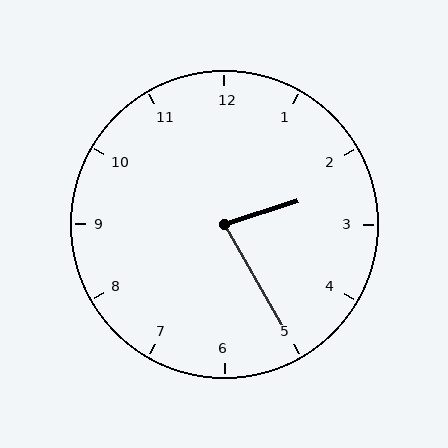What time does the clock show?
2:25.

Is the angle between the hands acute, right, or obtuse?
It is acute.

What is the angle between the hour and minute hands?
Approximately 78 degrees.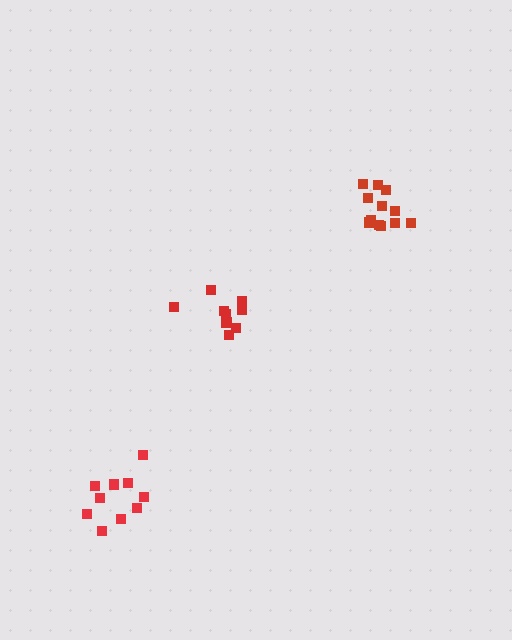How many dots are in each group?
Group 1: 10 dots, Group 2: 9 dots, Group 3: 12 dots (31 total).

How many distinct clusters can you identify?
There are 3 distinct clusters.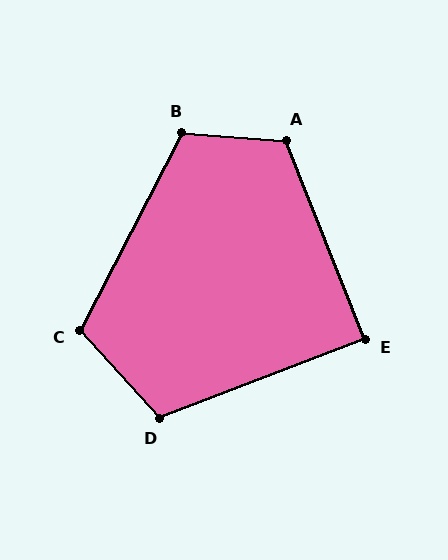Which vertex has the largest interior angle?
A, at approximately 116 degrees.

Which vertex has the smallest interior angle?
E, at approximately 90 degrees.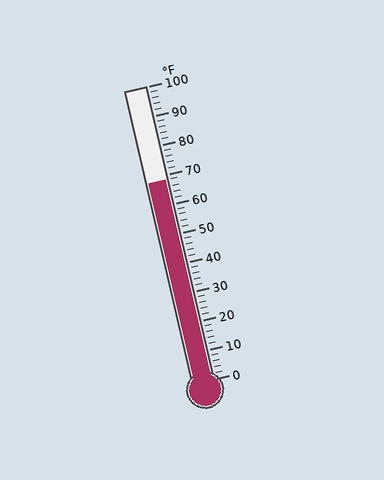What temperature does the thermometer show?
The thermometer shows approximately 68°F.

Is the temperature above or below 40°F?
The temperature is above 40°F.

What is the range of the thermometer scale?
The thermometer scale ranges from 0°F to 100°F.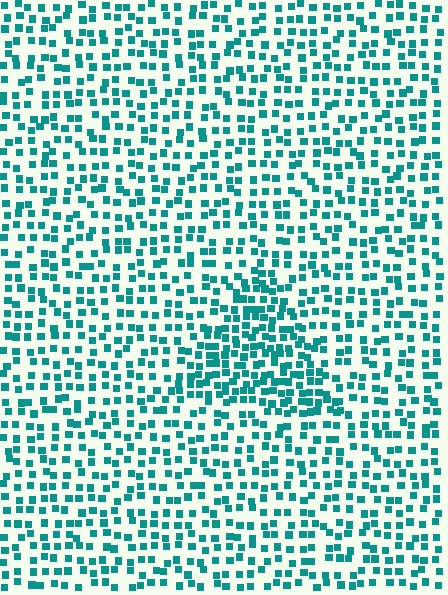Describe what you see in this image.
The image contains small teal elements arranged at two different densities. A triangle-shaped region is visible where the elements are more densely packed than the surrounding area.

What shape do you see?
I see a triangle.